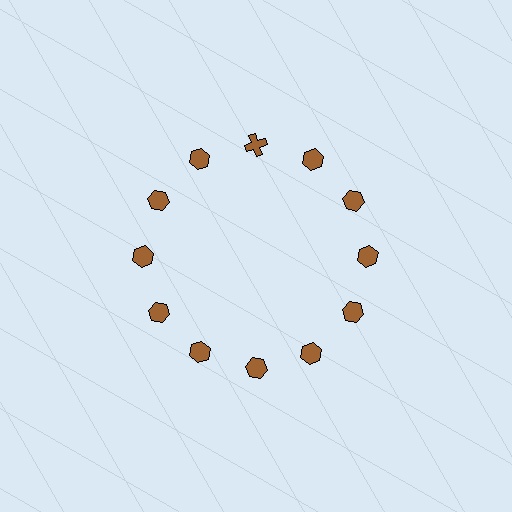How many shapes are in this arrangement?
There are 12 shapes arranged in a ring pattern.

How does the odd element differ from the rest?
It has a different shape: cross instead of hexagon.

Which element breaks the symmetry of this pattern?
The brown cross at roughly the 12 o'clock position breaks the symmetry. All other shapes are brown hexagons.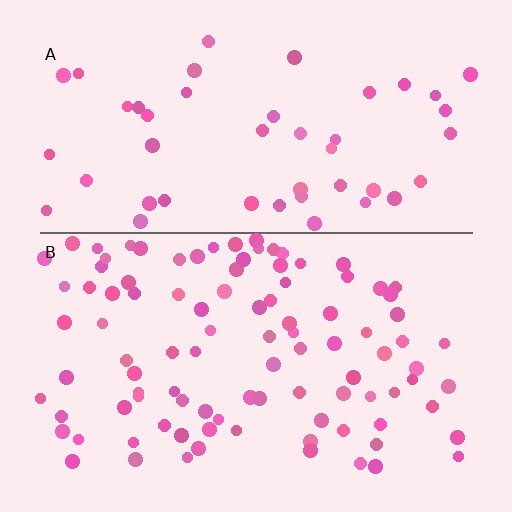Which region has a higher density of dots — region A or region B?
B (the bottom).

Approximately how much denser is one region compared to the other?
Approximately 2.1× — region B over region A.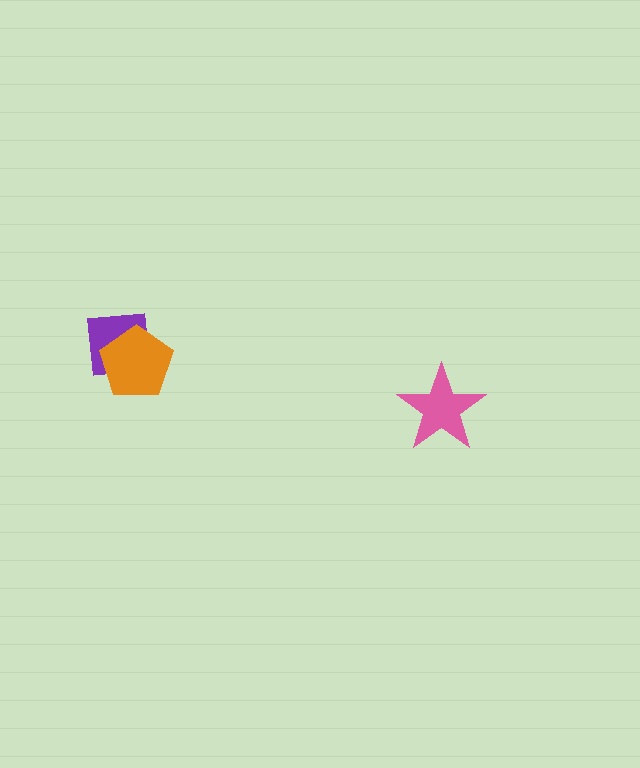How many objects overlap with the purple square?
1 object overlaps with the purple square.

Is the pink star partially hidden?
No, no other shape covers it.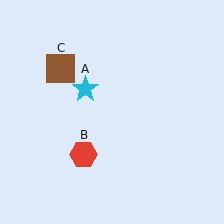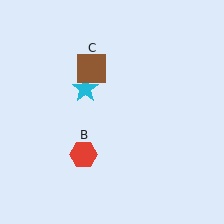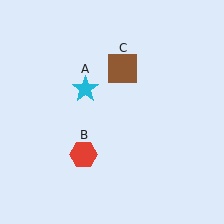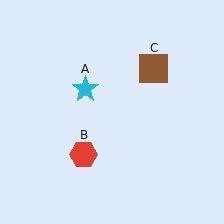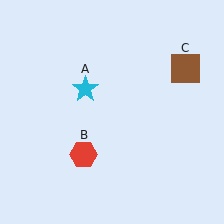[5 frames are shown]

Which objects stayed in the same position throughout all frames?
Cyan star (object A) and red hexagon (object B) remained stationary.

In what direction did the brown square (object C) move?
The brown square (object C) moved right.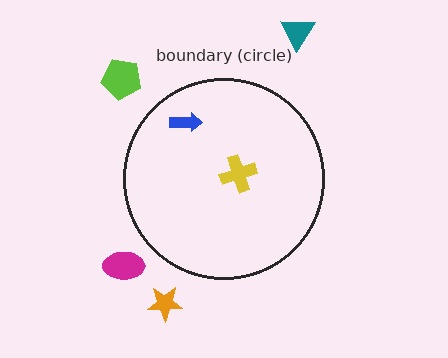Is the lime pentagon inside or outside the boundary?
Outside.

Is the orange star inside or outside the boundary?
Outside.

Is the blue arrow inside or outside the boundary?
Inside.